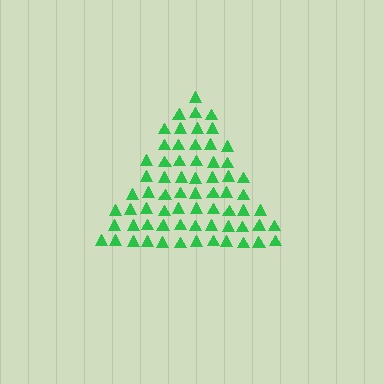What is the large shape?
The large shape is a triangle.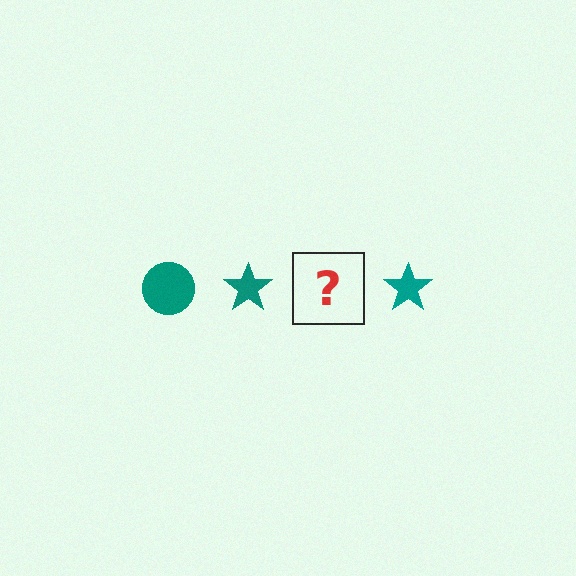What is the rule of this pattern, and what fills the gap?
The rule is that the pattern cycles through circle, star shapes in teal. The gap should be filled with a teal circle.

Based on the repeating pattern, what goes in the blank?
The blank should be a teal circle.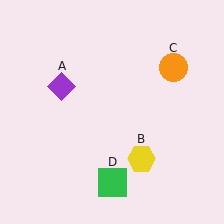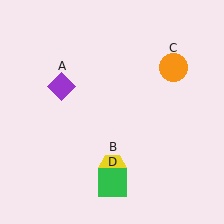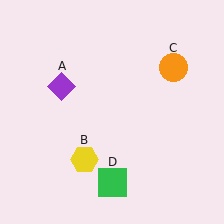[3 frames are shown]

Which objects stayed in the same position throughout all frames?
Purple diamond (object A) and orange circle (object C) and green square (object D) remained stationary.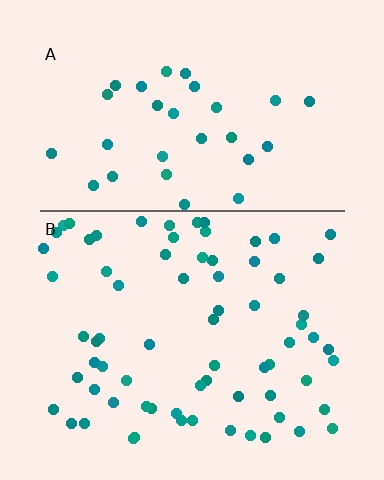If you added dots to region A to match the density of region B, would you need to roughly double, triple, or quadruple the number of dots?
Approximately double.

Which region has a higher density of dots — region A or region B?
B (the bottom).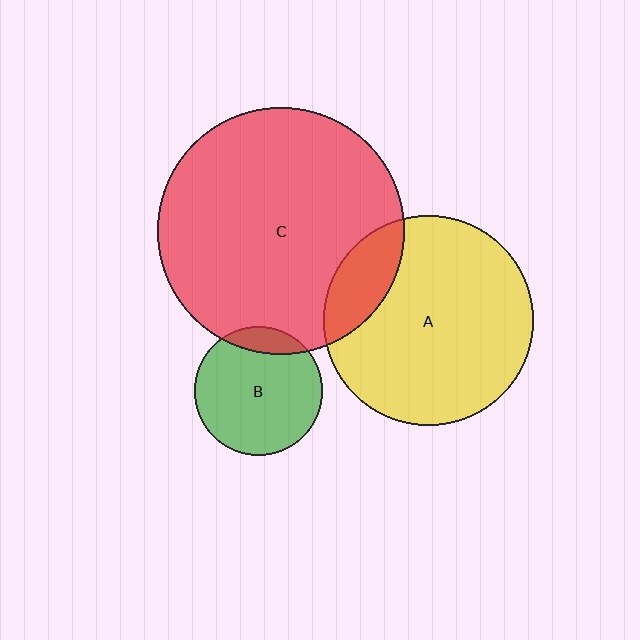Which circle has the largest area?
Circle C (red).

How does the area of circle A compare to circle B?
Approximately 2.7 times.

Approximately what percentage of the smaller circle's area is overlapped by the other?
Approximately 10%.